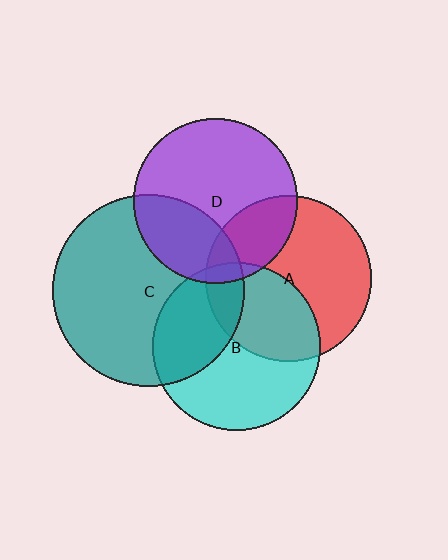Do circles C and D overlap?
Yes.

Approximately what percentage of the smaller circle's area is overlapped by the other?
Approximately 30%.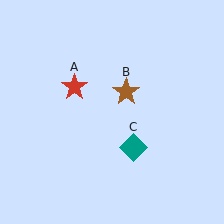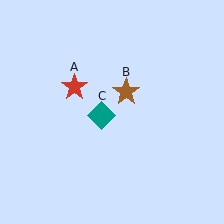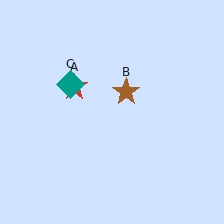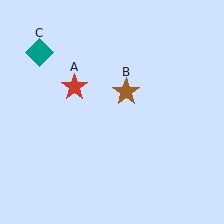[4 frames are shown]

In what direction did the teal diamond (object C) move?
The teal diamond (object C) moved up and to the left.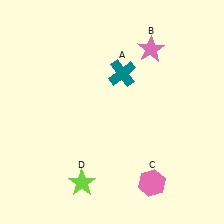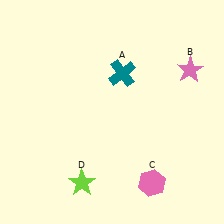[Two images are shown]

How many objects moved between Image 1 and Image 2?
1 object moved between the two images.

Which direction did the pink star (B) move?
The pink star (B) moved right.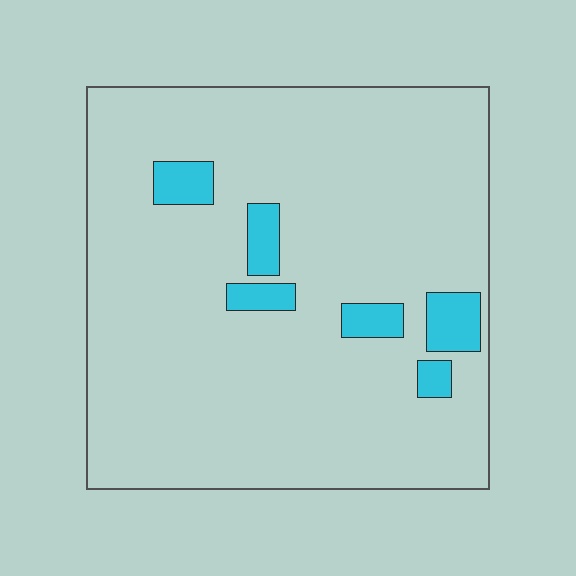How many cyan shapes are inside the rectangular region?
6.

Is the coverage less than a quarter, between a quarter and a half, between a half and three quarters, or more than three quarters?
Less than a quarter.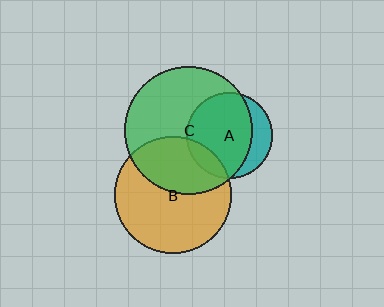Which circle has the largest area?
Circle C (green).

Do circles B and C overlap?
Yes.